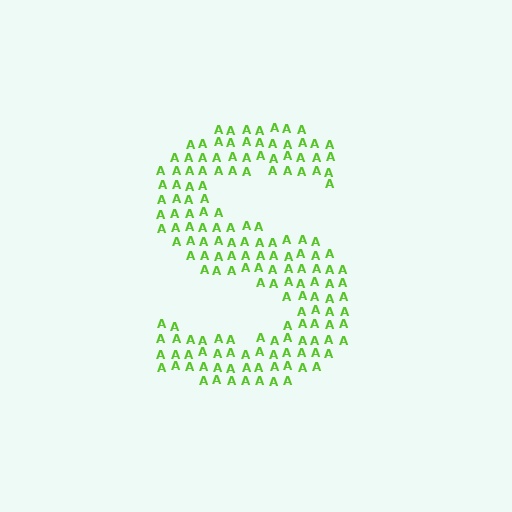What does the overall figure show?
The overall figure shows the letter S.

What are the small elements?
The small elements are letter A's.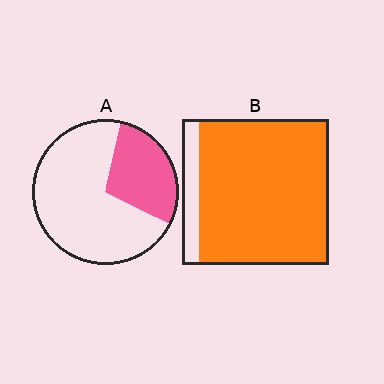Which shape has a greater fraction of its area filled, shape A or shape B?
Shape B.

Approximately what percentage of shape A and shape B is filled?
A is approximately 30% and B is approximately 90%.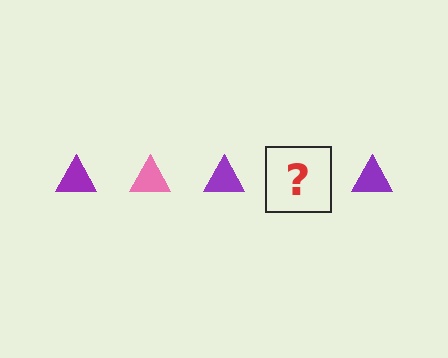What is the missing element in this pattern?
The missing element is a pink triangle.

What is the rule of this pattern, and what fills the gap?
The rule is that the pattern cycles through purple, pink triangles. The gap should be filled with a pink triangle.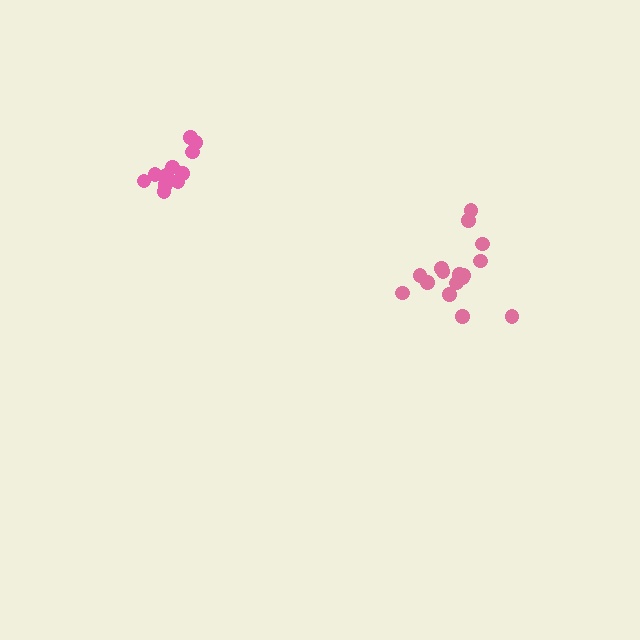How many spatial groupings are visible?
There are 2 spatial groupings.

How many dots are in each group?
Group 1: 16 dots, Group 2: 11 dots (27 total).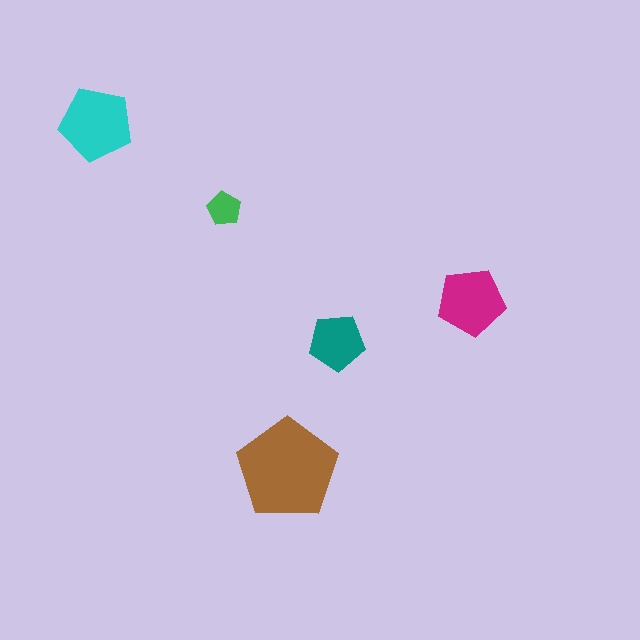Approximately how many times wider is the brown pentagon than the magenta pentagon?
About 1.5 times wider.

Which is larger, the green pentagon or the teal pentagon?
The teal one.